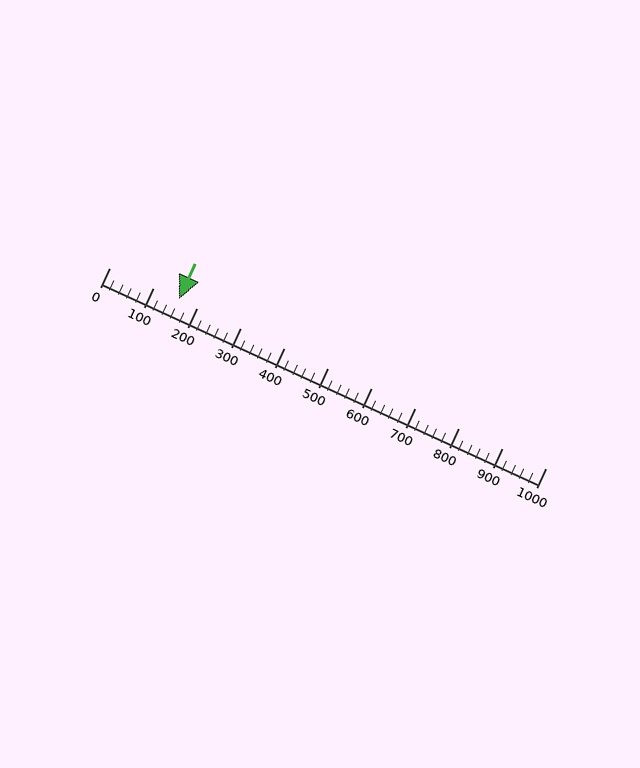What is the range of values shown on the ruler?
The ruler shows values from 0 to 1000.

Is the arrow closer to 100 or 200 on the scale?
The arrow is closer to 200.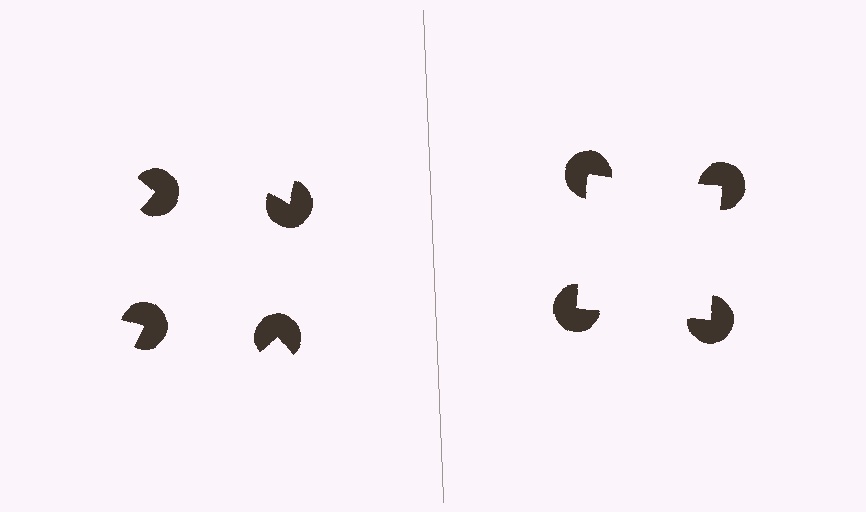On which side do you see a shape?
An illusory square appears on the right side. On the left side the wedge cuts are rotated, so no coherent shape forms.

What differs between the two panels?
The pac-man discs are positioned identically on both sides; only the wedge orientations differ. On the right they align to a square; on the left they are misaligned.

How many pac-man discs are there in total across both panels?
8 — 4 on each side.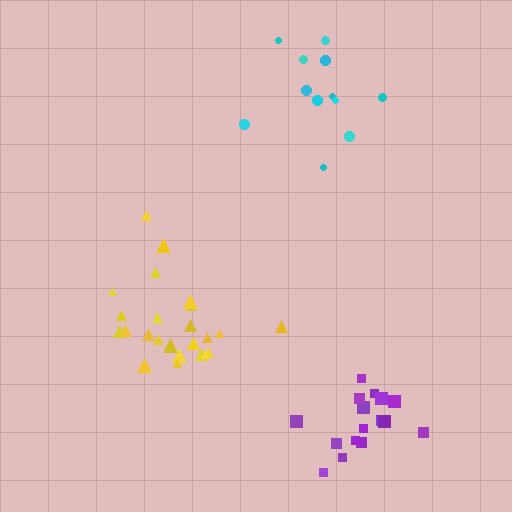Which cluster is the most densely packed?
Yellow.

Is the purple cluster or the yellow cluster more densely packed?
Yellow.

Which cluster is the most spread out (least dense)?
Cyan.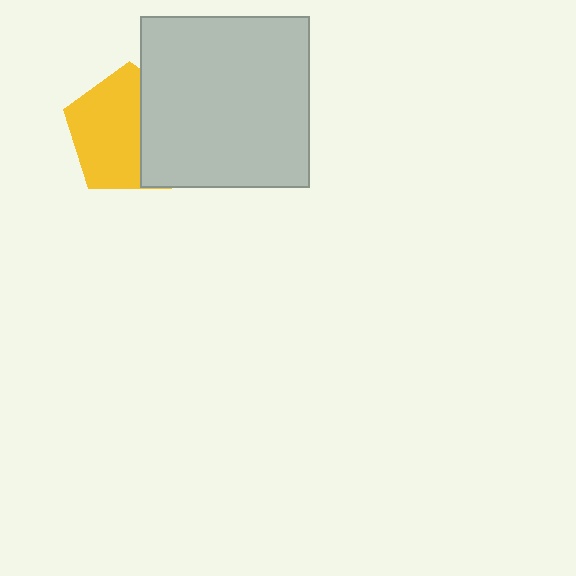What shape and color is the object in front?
The object in front is a light gray rectangle.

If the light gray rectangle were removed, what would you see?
You would see the complete yellow pentagon.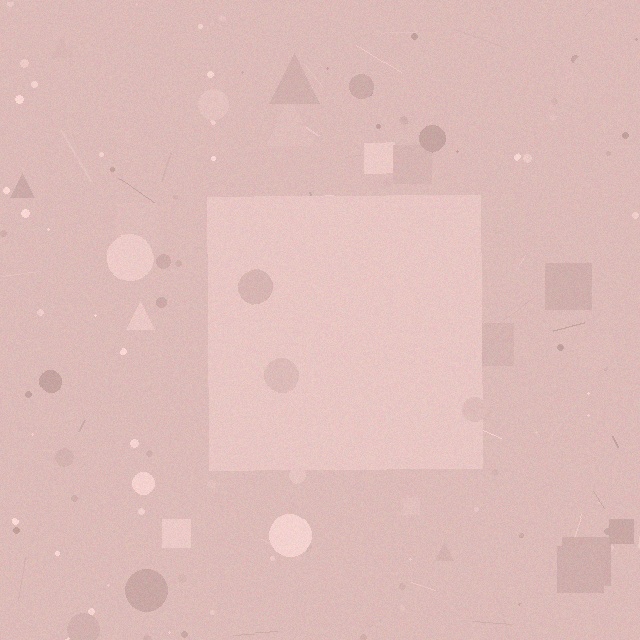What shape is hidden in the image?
A square is hidden in the image.